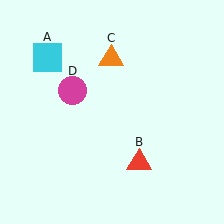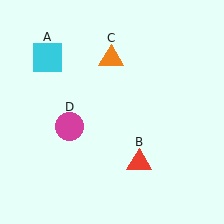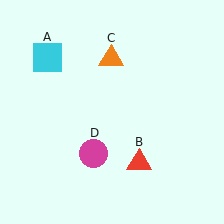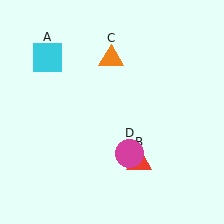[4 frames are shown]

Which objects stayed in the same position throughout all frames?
Cyan square (object A) and red triangle (object B) and orange triangle (object C) remained stationary.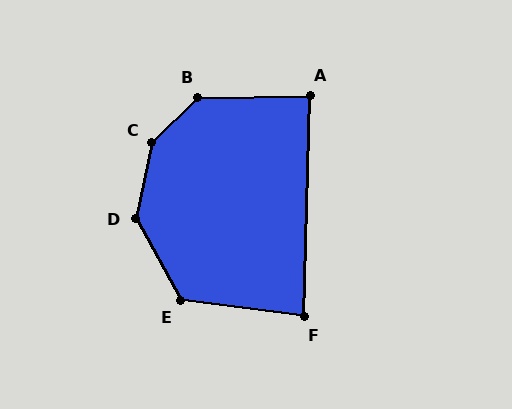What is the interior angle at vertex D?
Approximately 139 degrees (obtuse).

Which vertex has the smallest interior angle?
F, at approximately 84 degrees.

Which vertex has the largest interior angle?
C, at approximately 146 degrees.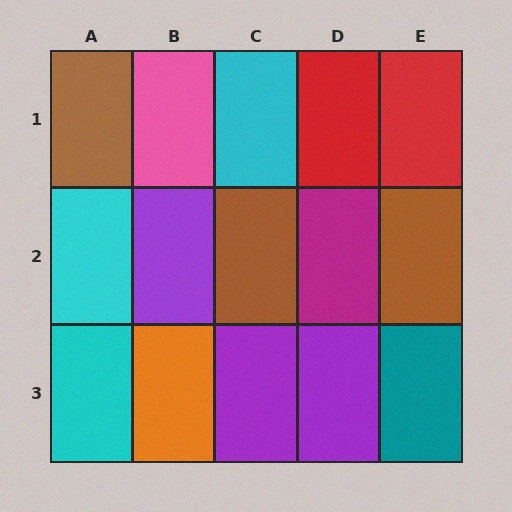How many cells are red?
2 cells are red.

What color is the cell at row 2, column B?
Purple.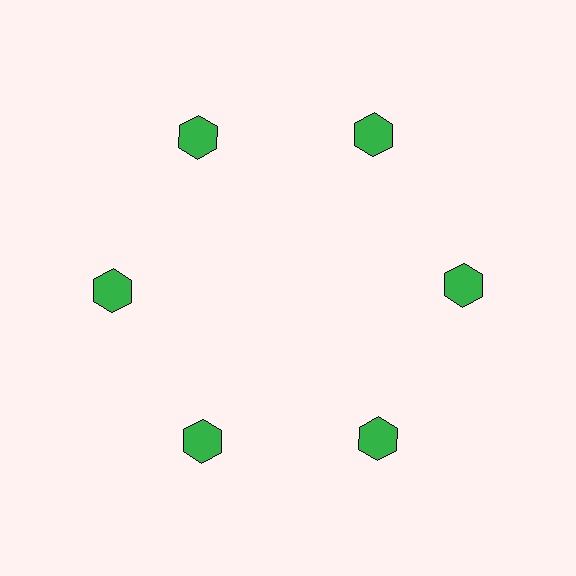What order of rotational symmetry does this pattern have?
This pattern has 6-fold rotational symmetry.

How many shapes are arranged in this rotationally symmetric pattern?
There are 6 shapes, arranged in 6 groups of 1.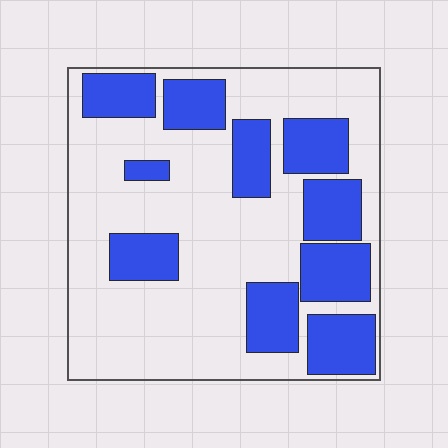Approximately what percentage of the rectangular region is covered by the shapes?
Approximately 35%.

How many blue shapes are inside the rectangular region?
10.